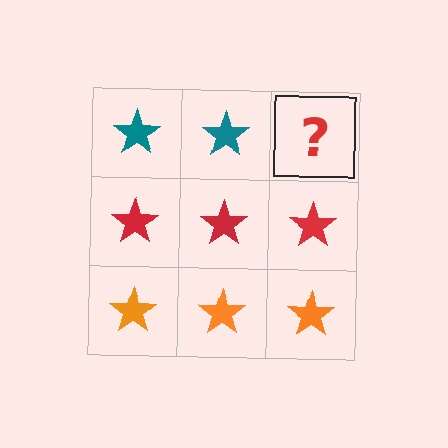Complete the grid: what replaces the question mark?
The question mark should be replaced with a teal star.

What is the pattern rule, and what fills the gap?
The rule is that each row has a consistent color. The gap should be filled with a teal star.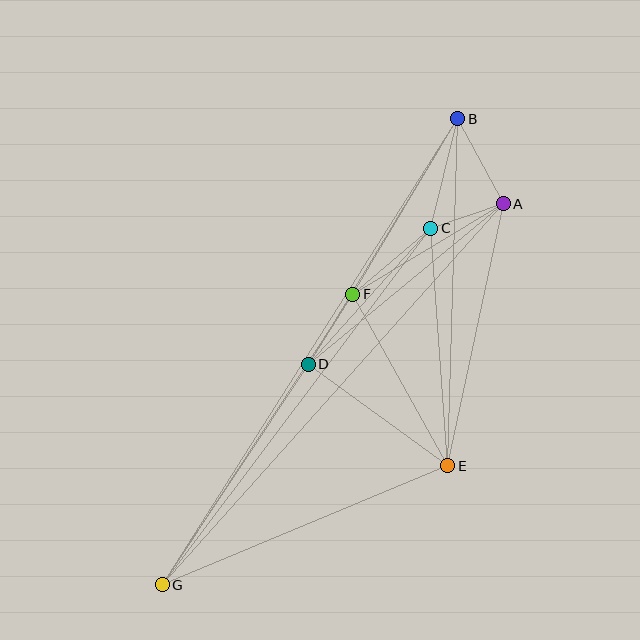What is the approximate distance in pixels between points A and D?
The distance between A and D is approximately 253 pixels.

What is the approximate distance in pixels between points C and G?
The distance between C and G is approximately 446 pixels.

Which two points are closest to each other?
Points A and C are closest to each other.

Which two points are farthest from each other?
Points B and G are farthest from each other.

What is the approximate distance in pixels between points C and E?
The distance between C and E is approximately 238 pixels.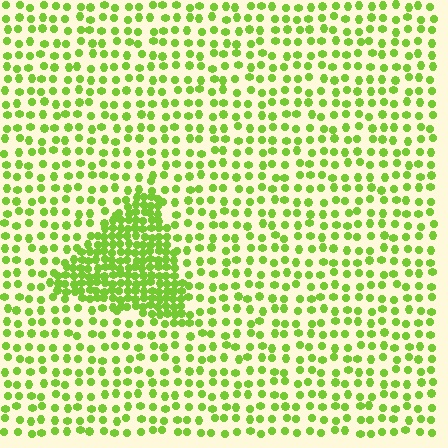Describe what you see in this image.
The image contains small lime elements arranged at two different densities. A triangle-shaped region is visible where the elements are more densely packed than the surrounding area.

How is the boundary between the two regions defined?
The boundary is defined by a change in element density (approximately 2.5x ratio). All elements are the same color, size, and shape.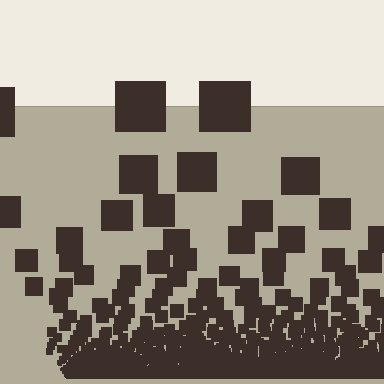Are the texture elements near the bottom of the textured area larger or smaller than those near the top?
Smaller. The gradient is inverted — elements near the bottom are smaller and denser.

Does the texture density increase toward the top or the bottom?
Density increases toward the bottom.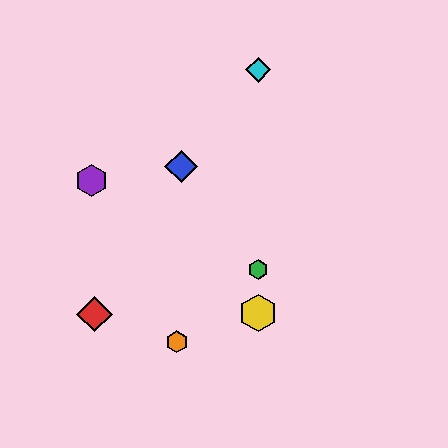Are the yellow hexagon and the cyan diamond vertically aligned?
Yes, both are at x≈258.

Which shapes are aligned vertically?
The green hexagon, the yellow hexagon, the cyan diamond are aligned vertically.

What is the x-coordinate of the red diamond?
The red diamond is at x≈95.